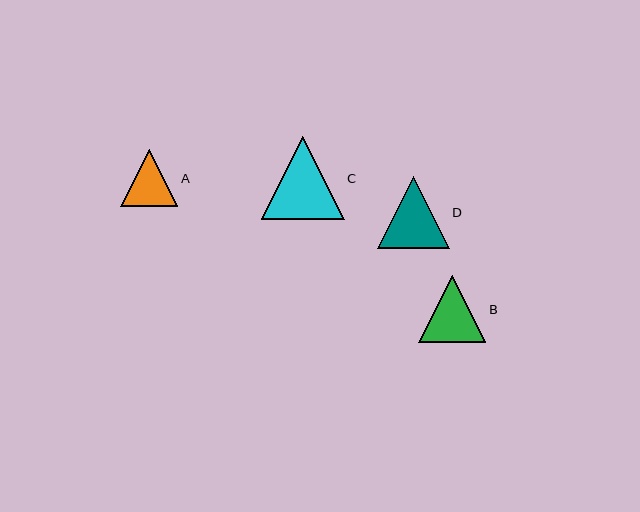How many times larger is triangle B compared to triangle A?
Triangle B is approximately 1.2 times the size of triangle A.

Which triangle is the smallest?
Triangle A is the smallest with a size of approximately 57 pixels.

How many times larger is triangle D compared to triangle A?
Triangle D is approximately 1.3 times the size of triangle A.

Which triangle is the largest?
Triangle C is the largest with a size of approximately 83 pixels.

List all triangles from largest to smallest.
From largest to smallest: C, D, B, A.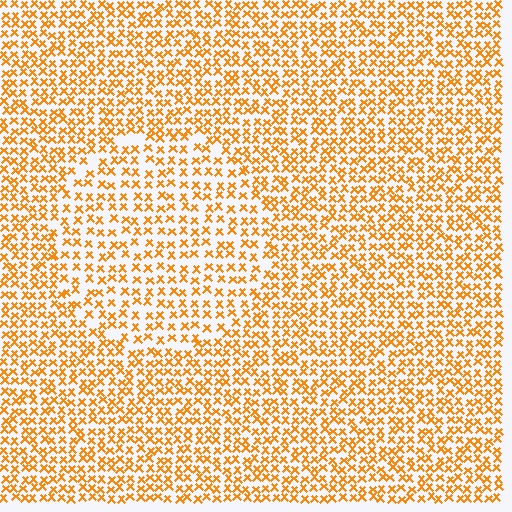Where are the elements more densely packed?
The elements are more densely packed outside the circle boundary.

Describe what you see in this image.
The image contains small orange elements arranged at two different densities. A circle-shaped region is visible where the elements are less densely packed than the surrounding area.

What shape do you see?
I see a circle.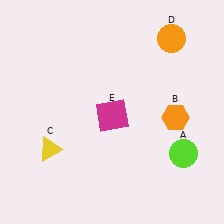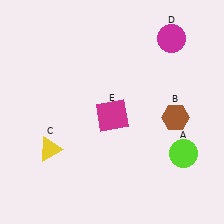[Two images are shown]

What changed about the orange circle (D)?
In Image 1, D is orange. In Image 2, it changed to magenta.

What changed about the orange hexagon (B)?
In Image 1, B is orange. In Image 2, it changed to brown.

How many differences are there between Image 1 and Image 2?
There are 2 differences between the two images.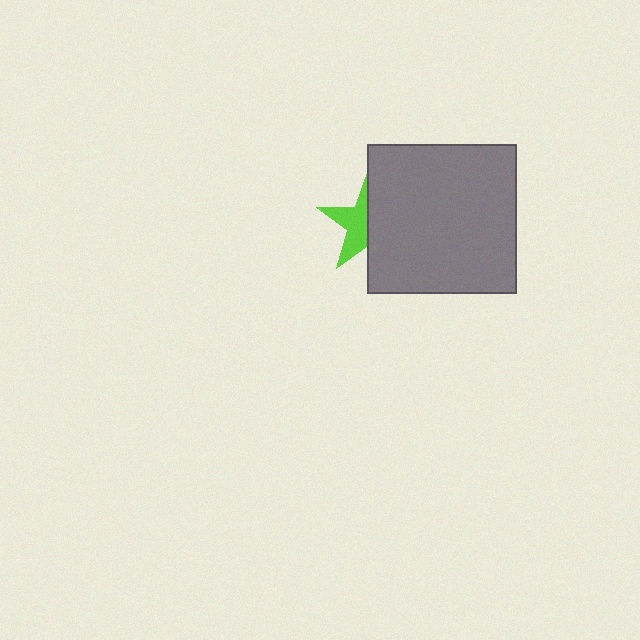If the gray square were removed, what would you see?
You would see the complete lime star.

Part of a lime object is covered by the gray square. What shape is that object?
It is a star.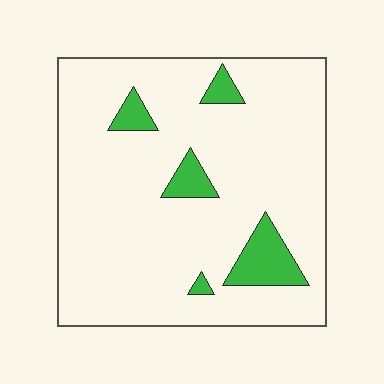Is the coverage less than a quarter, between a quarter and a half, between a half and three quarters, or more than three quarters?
Less than a quarter.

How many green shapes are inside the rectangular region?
5.